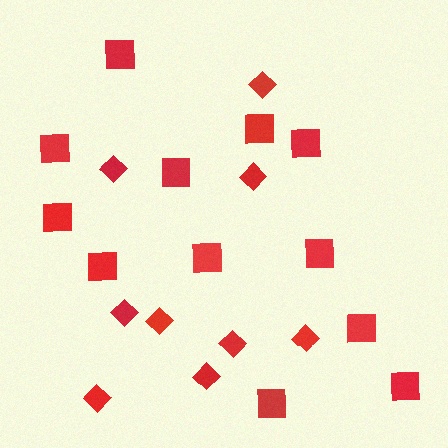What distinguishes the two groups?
There are 2 groups: one group of squares (12) and one group of diamonds (9).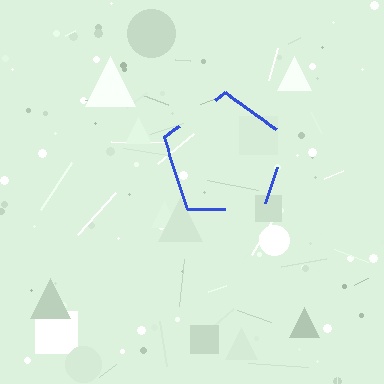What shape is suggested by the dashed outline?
The dashed outline suggests a pentagon.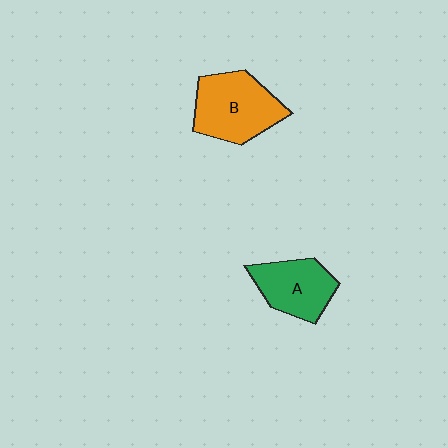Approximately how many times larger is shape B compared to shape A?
Approximately 1.3 times.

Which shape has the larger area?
Shape B (orange).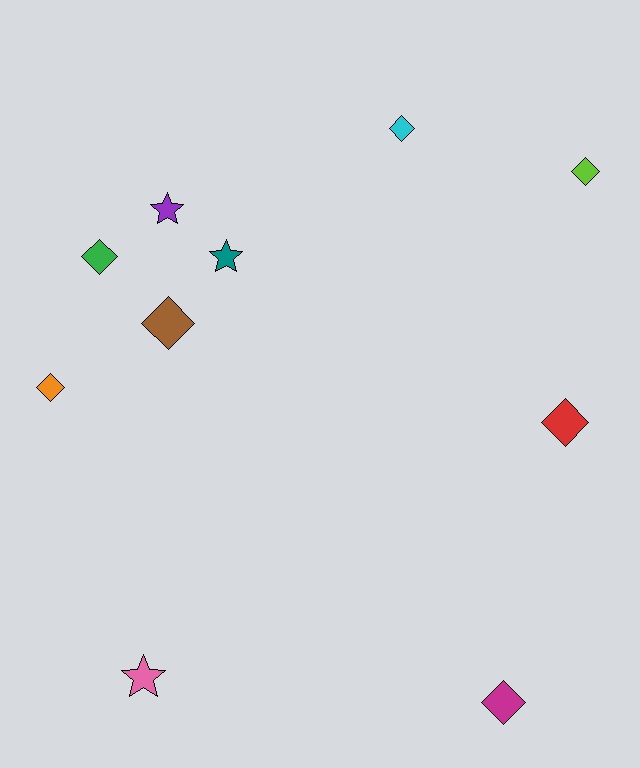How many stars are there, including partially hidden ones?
There are 3 stars.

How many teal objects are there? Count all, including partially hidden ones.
There is 1 teal object.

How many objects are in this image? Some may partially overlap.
There are 10 objects.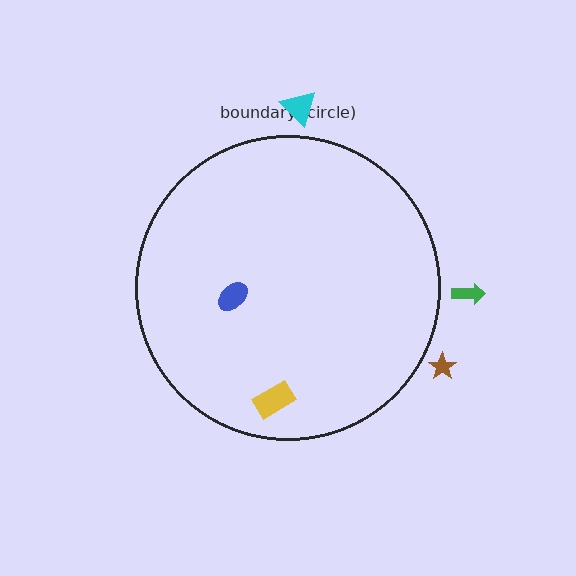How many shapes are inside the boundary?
2 inside, 3 outside.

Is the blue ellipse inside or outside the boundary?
Inside.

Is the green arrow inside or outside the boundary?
Outside.